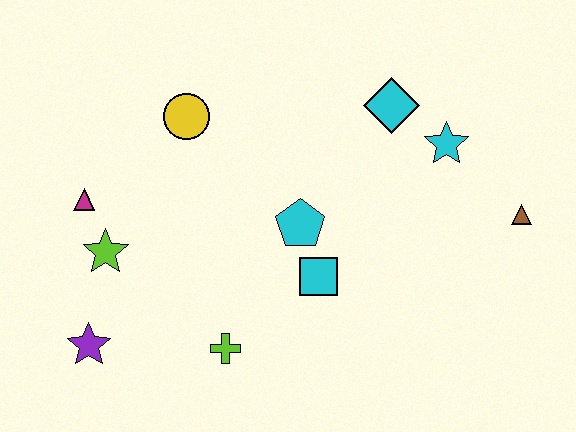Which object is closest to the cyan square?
The cyan pentagon is closest to the cyan square.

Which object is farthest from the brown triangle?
The purple star is farthest from the brown triangle.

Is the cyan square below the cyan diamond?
Yes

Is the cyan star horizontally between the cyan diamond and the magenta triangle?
No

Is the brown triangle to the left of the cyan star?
No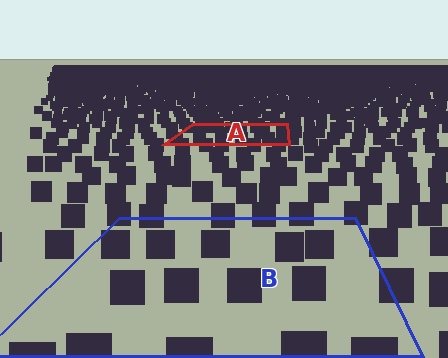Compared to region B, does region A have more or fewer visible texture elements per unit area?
Region A has more texture elements per unit area — they are packed more densely because it is farther away.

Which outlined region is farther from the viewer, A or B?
Region A is farther from the viewer — the texture elements inside it appear smaller and more densely packed.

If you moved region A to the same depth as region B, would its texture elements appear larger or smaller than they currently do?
They would appear larger. At a closer depth, the same texture elements are projected at a bigger on-screen size.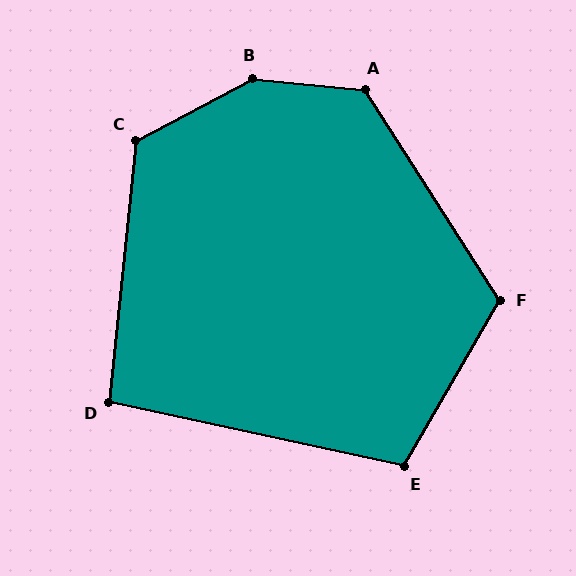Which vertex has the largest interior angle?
B, at approximately 146 degrees.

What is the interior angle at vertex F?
Approximately 117 degrees (obtuse).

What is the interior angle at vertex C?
Approximately 123 degrees (obtuse).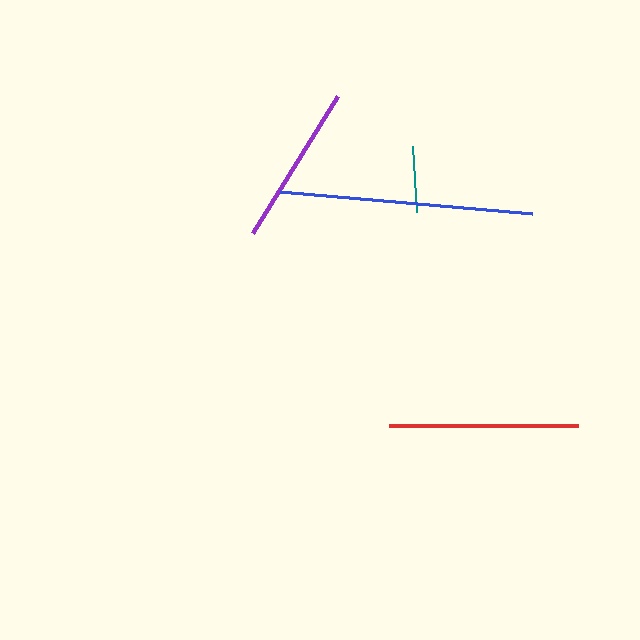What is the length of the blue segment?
The blue segment is approximately 254 pixels long.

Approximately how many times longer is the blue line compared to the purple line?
The blue line is approximately 1.6 times the length of the purple line.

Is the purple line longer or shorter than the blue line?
The blue line is longer than the purple line.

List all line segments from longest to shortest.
From longest to shortest: blue, red, purple, teal.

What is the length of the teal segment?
The teal segment is approximately 66 pixels long.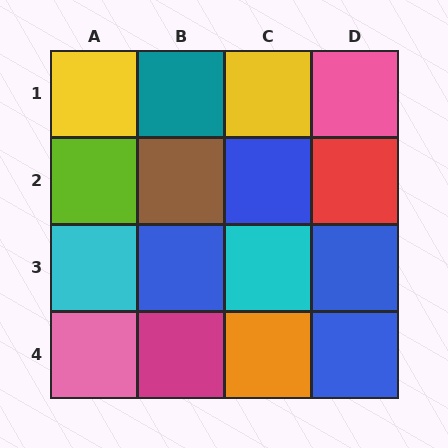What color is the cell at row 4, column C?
Orange.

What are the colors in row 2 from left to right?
Lime, brown, blue, red.